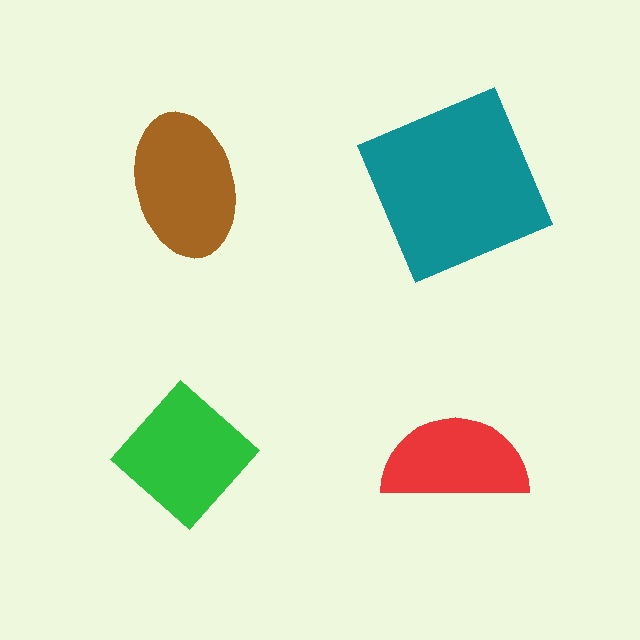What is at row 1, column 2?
A teal square.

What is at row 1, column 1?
A brown ellipse.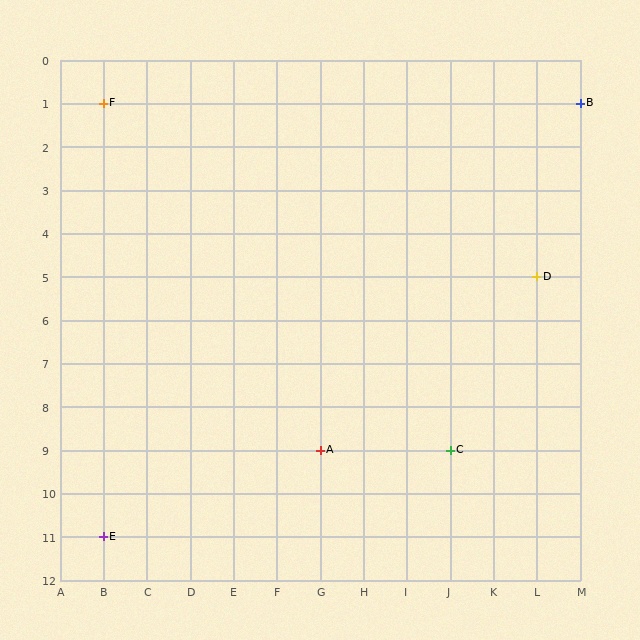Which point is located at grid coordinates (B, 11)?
Point E is at (B, 11).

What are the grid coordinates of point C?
Point C is at grid coordinates (J, 9).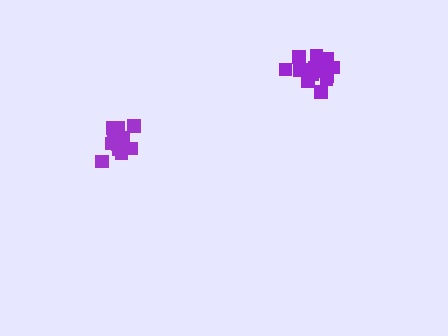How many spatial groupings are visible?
There are 2 spatial groupings.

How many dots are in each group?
Group 1: 15 dots, Group 2: 16 dots (31 total).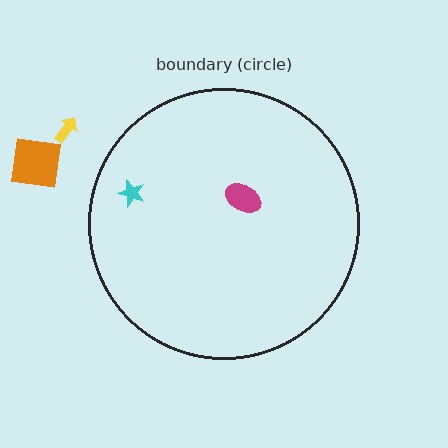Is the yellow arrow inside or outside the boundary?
Outside.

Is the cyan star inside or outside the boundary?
Inside.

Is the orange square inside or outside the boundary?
Outside.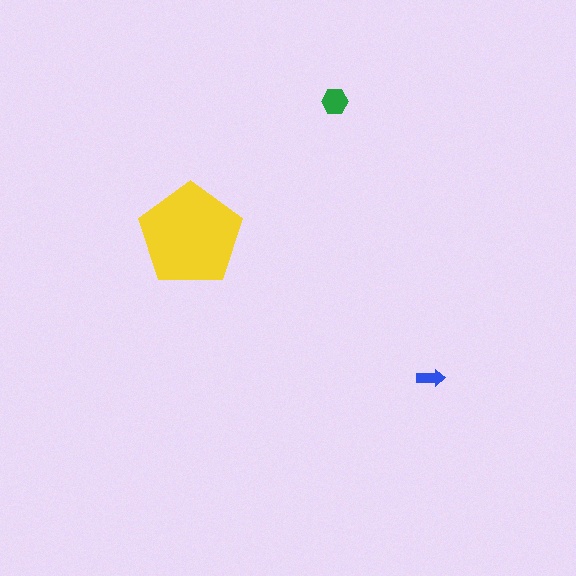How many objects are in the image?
There are 3 objects in the image.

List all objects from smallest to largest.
The blue arrow, the green hexagon, the yellow pentagon.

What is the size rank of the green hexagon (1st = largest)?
2nd.